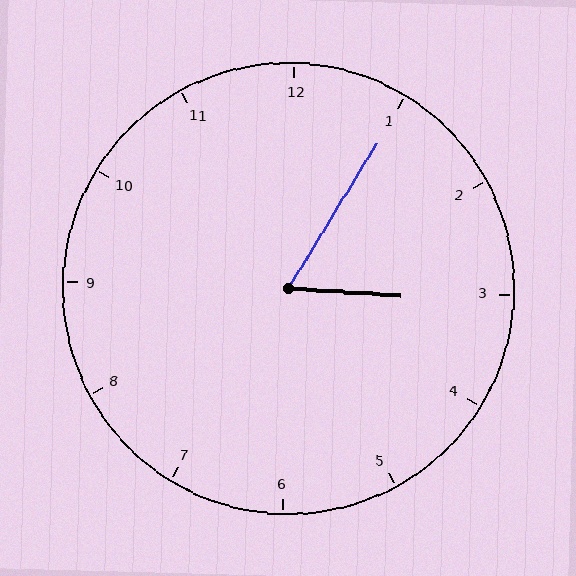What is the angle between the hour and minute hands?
Approximately 62 degrees.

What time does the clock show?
3:05.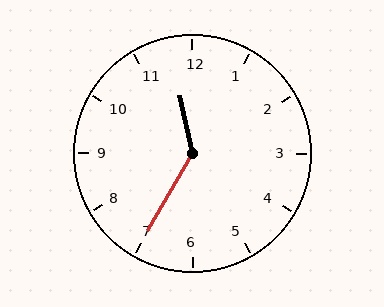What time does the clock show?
11:35.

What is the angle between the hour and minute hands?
Approximately 138 degrees.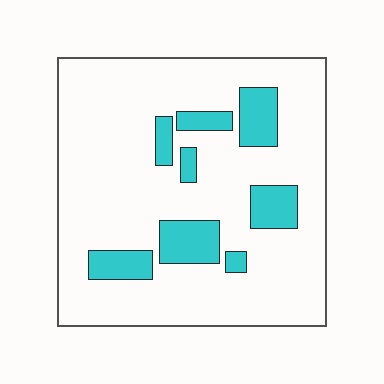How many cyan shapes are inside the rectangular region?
8.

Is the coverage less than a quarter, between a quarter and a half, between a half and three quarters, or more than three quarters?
Less than a quarter.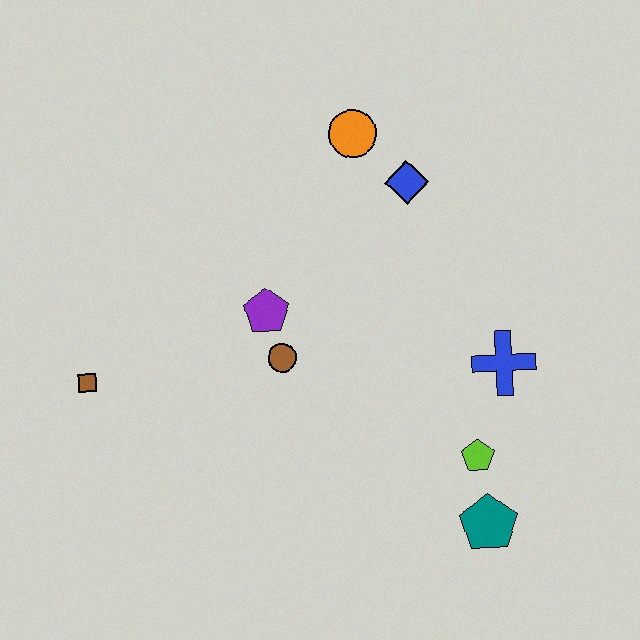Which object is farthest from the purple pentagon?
The teal pentagon is farthest from the purple pentagon.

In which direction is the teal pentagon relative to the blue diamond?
The teal pentagon is below the blue diamond.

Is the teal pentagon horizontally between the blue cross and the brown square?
Yes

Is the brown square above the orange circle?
No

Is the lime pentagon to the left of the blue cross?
Yes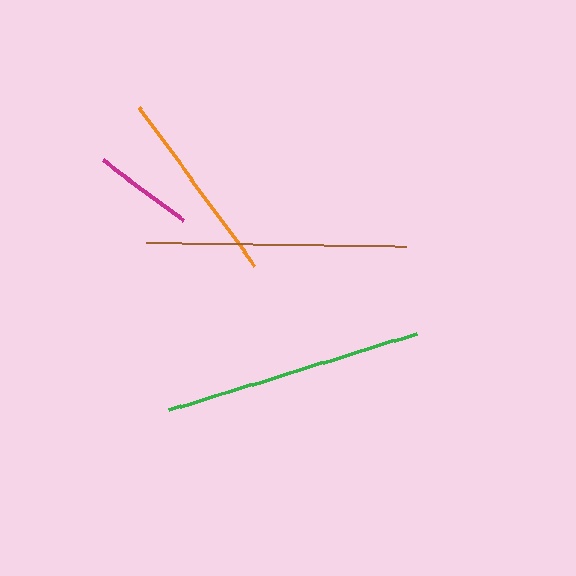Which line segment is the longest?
The brown line is the longest at approximately 260 pixels.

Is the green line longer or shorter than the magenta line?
The green line is longer than the magenta line.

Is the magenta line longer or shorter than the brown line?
The brown line is longer than the magenta line.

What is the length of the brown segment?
The brown segment is approximately 260 pixels long.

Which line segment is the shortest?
The magenta line is the shortest at approximately 101 pixels.